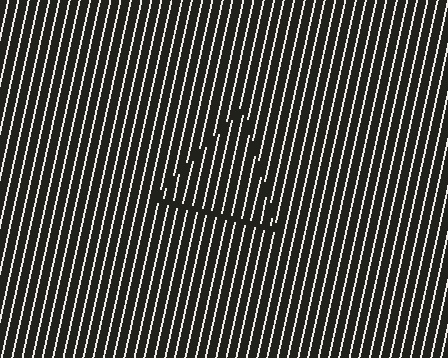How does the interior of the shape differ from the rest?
The interior of the shape contains the same grating, shifted by half a period — the contour is defined by the phase discontinuity where line-ends from the inner and outer gratings abut.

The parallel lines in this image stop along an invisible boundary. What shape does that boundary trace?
An illusory triangle. The interior of the shape contains the same grating, shifted by half a period — the contour is defined by the phase discontinuity where line-ends from the inner and outer gratings abut.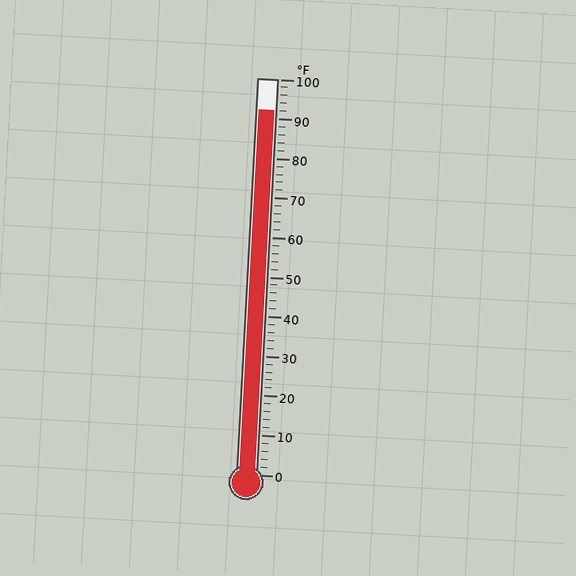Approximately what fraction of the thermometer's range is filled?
The thermometer is filled to approximately 90% of its range.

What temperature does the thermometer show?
The thermometer shows approximately 92°F.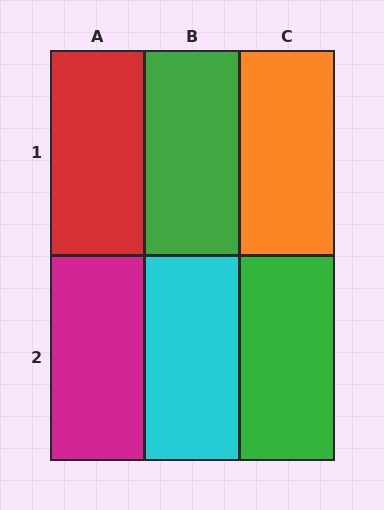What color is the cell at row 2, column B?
Cyan.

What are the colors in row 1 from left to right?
Red, green, orange.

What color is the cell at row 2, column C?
Green.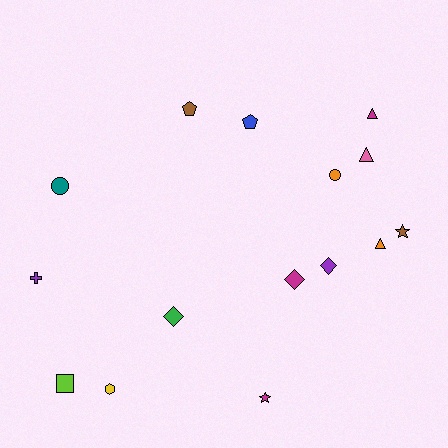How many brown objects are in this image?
There are 2 brown objects.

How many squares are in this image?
There is 1 square.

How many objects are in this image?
There are 15 objects.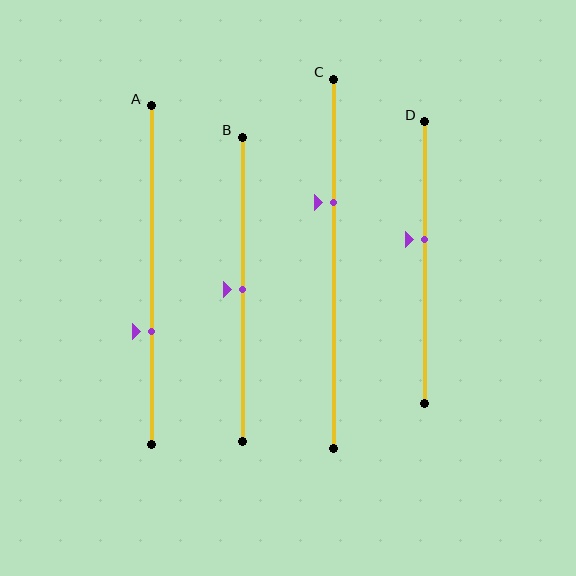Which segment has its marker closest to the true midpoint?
Segment B has its marker closest to the true midpoint.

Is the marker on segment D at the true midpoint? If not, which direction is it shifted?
No, the marker on segment D is shifted upward by about 8% of the segment length.